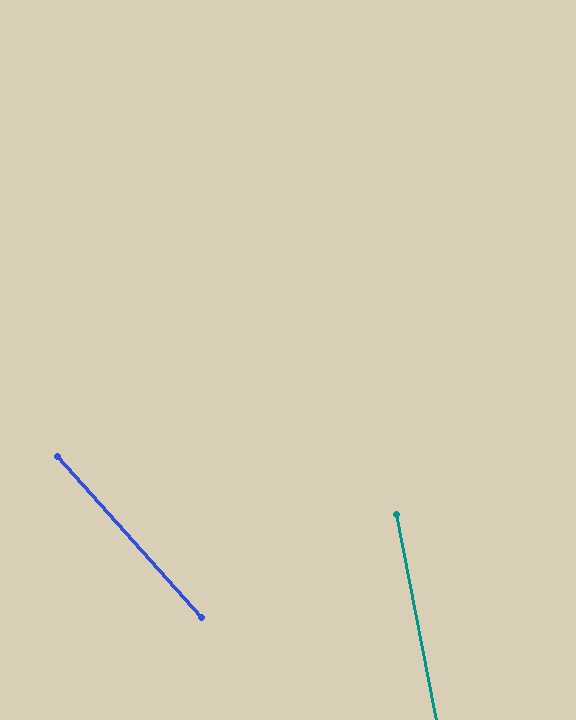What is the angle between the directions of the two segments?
Approximately 31 degrees.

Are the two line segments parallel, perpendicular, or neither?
Neither parallel nor perpendicular — they differ by about 31°.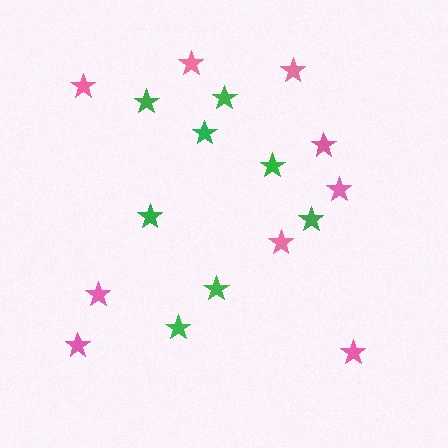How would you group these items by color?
There are 2 groups: one group of pink stars (9) and one group of green stars (8).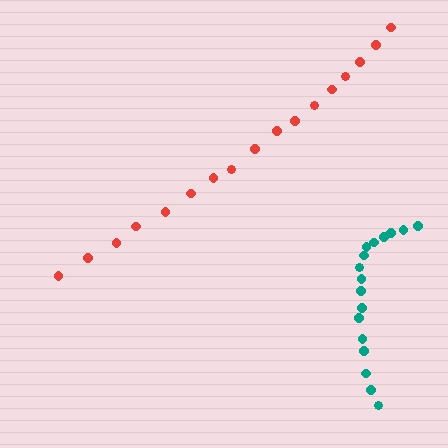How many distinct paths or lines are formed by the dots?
There are 2 distinct paths.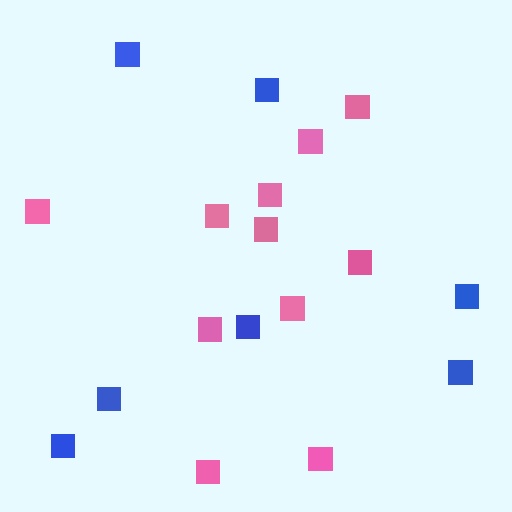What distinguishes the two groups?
There are 2 groups: one group of blue squares (7) and one group of pink squares (11).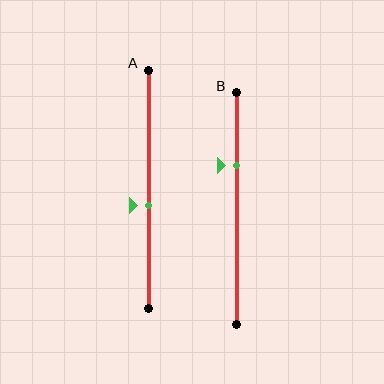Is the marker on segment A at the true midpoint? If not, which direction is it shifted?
No, the marker on segment A is shifted downward by about 7% of the segment length.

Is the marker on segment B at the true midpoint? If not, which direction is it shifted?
No, the marker on segment B is shifted upward by about 18% of the segment length.